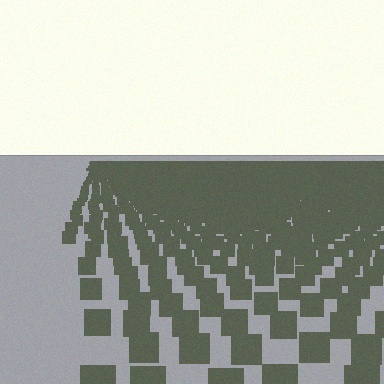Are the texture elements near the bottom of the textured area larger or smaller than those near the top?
Larger. Near the bottom, elements are closer to the viewer and appear at a bigger on-screen size.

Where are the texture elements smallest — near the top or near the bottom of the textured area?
Near the top.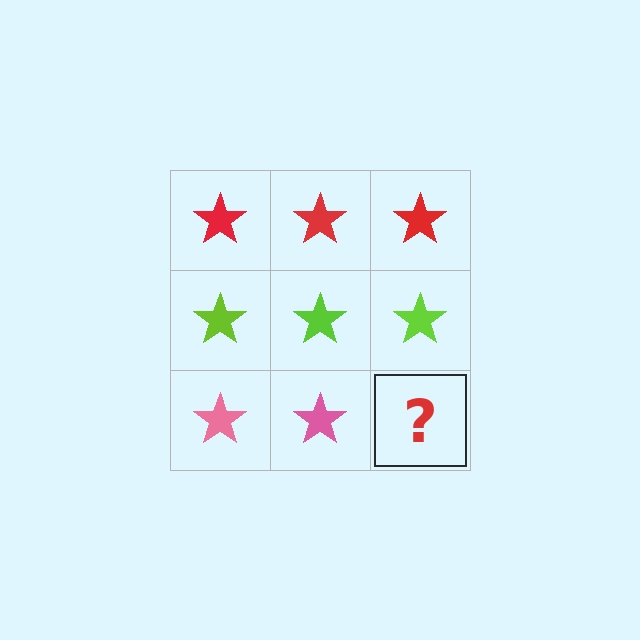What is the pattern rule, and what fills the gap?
The rule is that each row has a consistent color. The gap should be filled with a pink star.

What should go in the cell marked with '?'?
The missing cell should contain a pink star.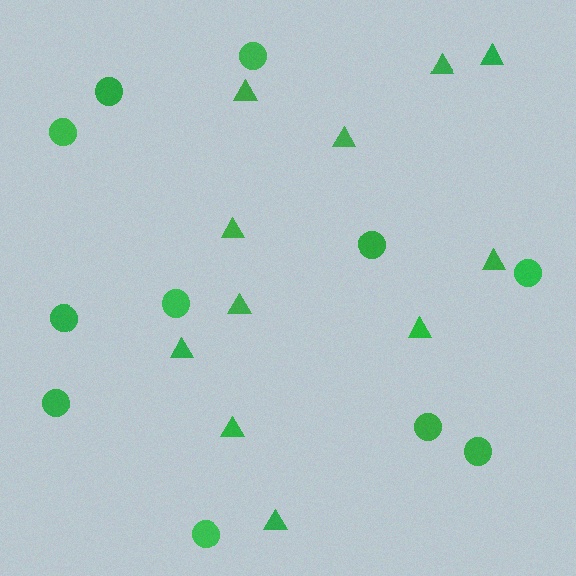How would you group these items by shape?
There are 2 groups: one group of triangles (11) and one group of circles (11).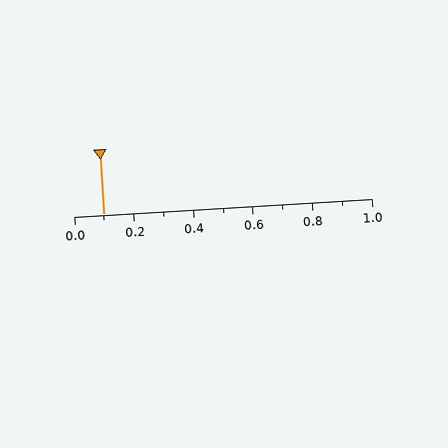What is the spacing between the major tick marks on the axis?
The major ticks are spaced 0.2 apart.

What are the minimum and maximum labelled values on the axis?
The axis runs from 0.0 to 1.0.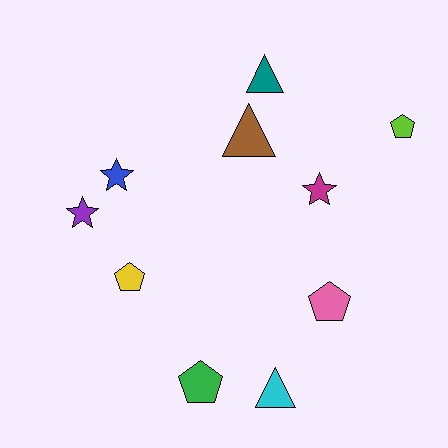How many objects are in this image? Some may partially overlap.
There are 10 objects.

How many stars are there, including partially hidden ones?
There are 3 stars.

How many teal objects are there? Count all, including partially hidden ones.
There is 1 teal object.